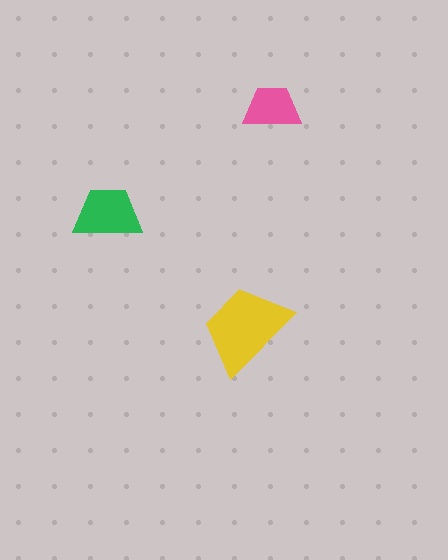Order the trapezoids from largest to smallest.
the yellow one, the green one, the pink one.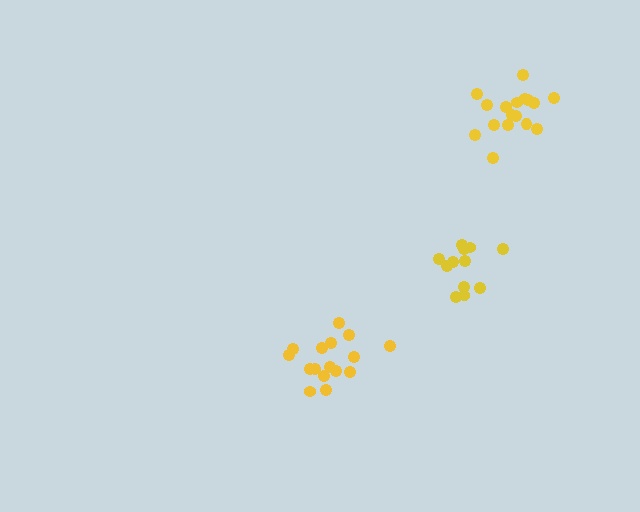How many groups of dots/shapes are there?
There are 3 groups.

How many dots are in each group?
Group 1: 12 dots, Group 2: 16 dots, Group 3: 17 dots (45 total).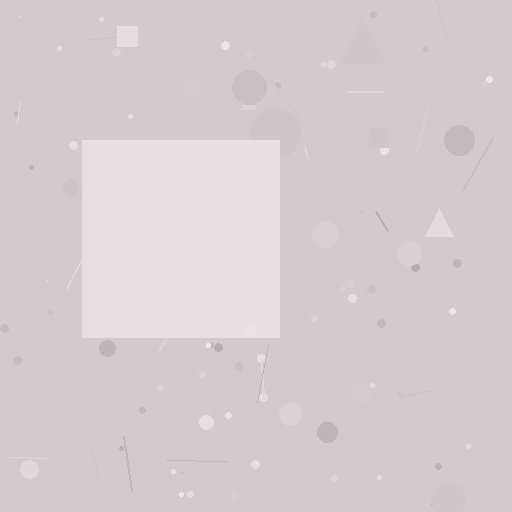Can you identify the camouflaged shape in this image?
The camouflaged shape is a square.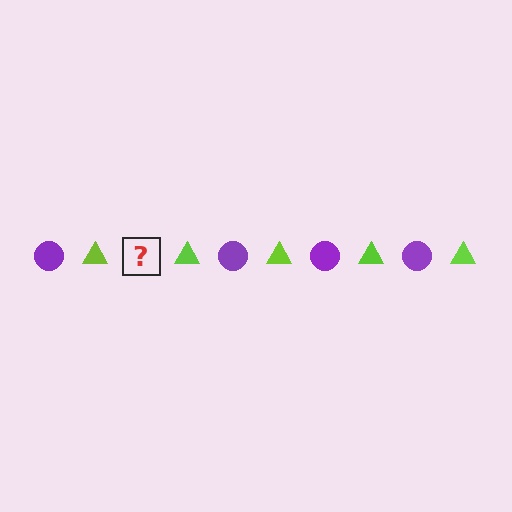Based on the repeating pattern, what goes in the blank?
The blank should be a purple circle.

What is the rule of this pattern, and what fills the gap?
The rule is that the pattern alternates between purple circle and lime triangle. The gap should be filled with a purple circle.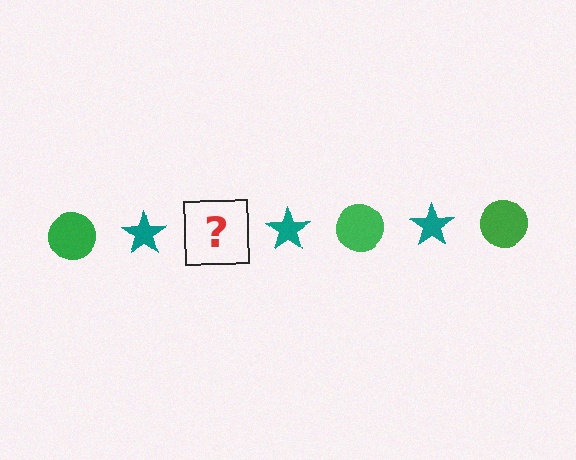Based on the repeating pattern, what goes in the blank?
The blank should be a green circle.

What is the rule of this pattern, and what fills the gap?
The rule is that the pattern alternates between green circle and teal star. The gap should be filled with a green circle.